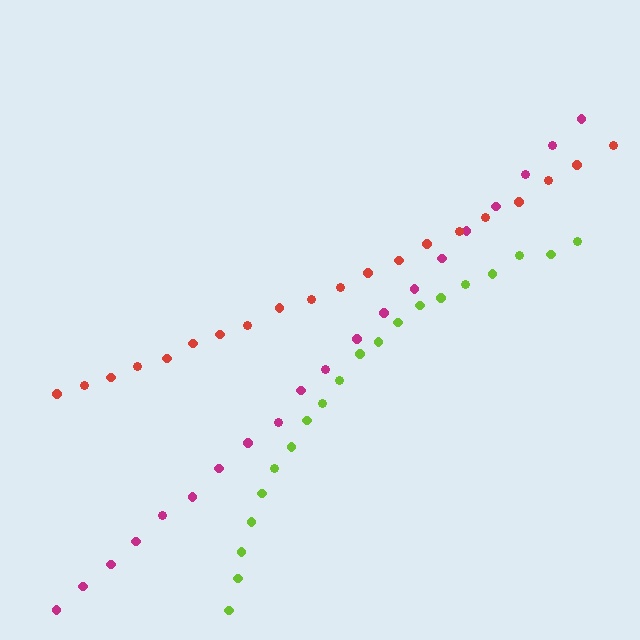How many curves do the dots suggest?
There are 3 distinct paths.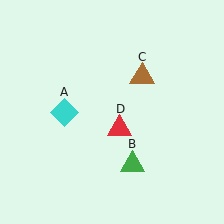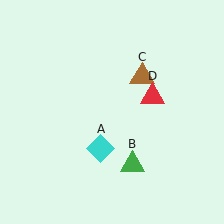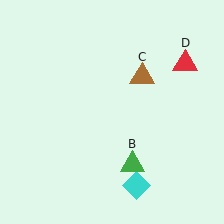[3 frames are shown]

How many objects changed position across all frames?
2 objects changed position: cyan diamond (object A), red triangle (object D).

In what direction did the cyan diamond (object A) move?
The cyan diamond (object A) moved down and to the right.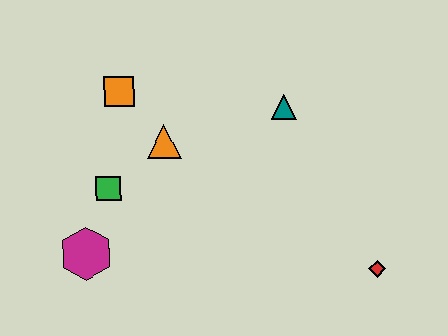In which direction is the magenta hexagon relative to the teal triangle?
The magenta hexagon is to the left of the teal triangle.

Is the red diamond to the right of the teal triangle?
Yes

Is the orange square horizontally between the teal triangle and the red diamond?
No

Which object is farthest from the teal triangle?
The magenta hexagon is farthest from the teal triangle.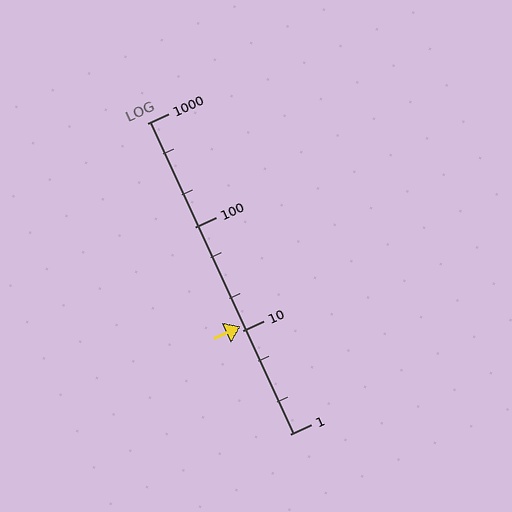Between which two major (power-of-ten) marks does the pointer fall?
The pointer is between 10 and 100.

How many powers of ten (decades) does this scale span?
The scale spans 3 decades, from 1 to 1000.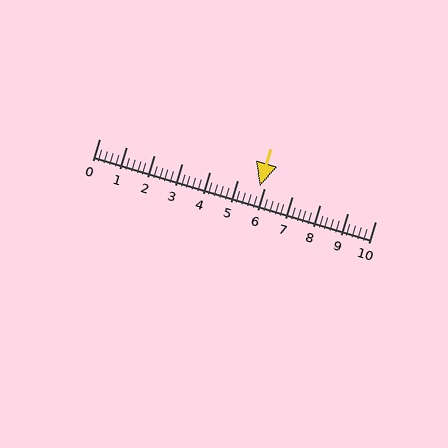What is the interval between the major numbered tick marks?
The major tick marks are spaced 1 units apart.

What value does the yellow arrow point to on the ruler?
The yellow arrow points to approximately 5.8.